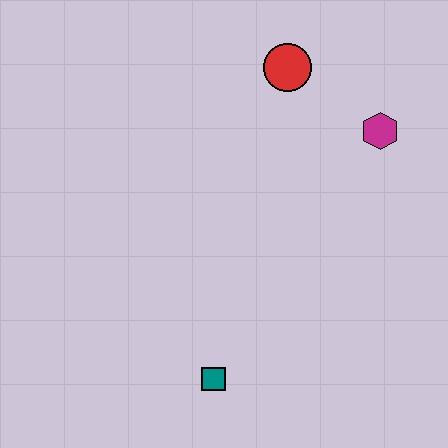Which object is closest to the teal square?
The magenta hexagon is closest to the teal square.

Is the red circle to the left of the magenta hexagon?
Yes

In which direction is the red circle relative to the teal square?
The red circle is above the teal square.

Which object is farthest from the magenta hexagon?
The teal square is farthest from the magenta hexagon.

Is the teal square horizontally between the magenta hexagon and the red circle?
No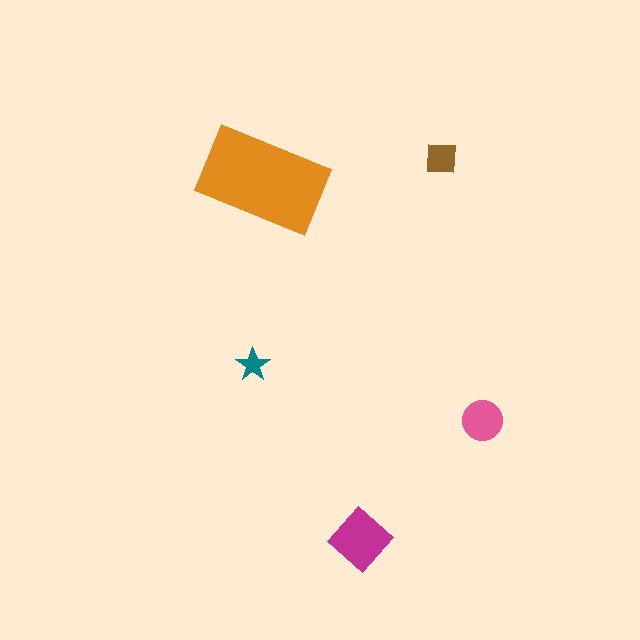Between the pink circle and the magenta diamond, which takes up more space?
The magenta diamond.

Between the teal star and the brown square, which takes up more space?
The brown square.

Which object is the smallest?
The teal star.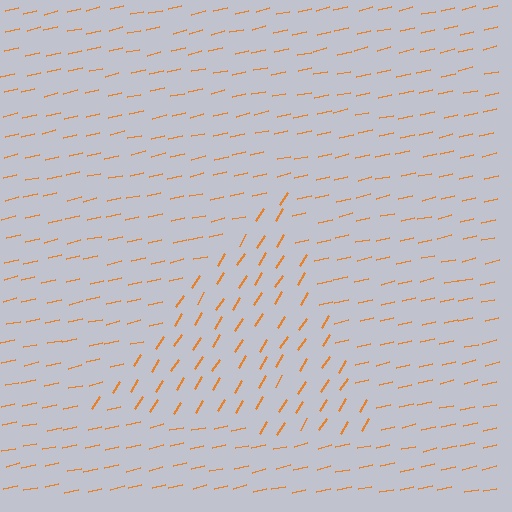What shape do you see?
I see a triangle.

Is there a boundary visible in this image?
Yes, there is a texture boundary formed by a change in line orientation.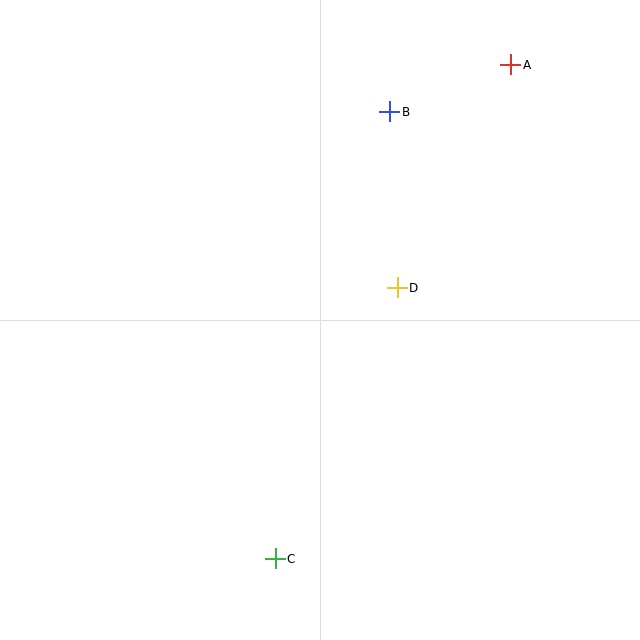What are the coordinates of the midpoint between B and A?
The midpoint between B and A is at (450, 88).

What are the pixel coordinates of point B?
Point B is at (390, 112).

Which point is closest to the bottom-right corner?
Point C is closest to the bottom-right corner.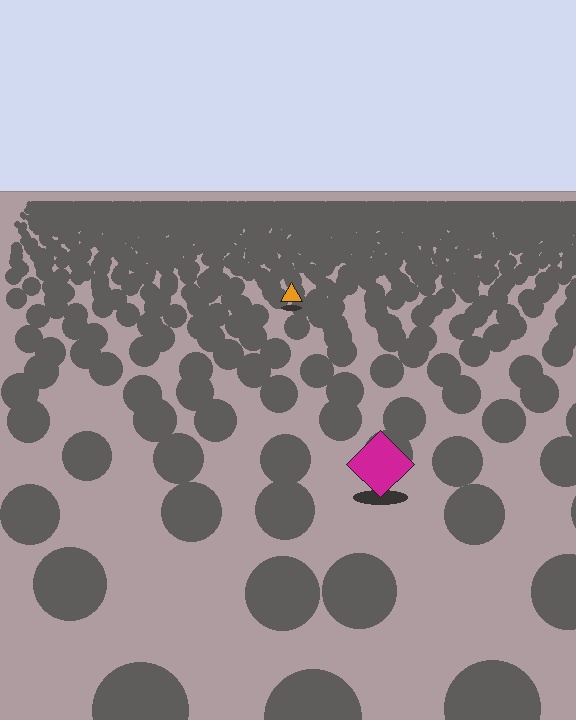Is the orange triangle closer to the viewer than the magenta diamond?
No. The magenta diamond is closer — you can tell from the texture gradient: the ground texture is coarser near it.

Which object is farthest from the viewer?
The orange triangle is farthest from the viewer. It appears smaller and the ground texture around it is denser.